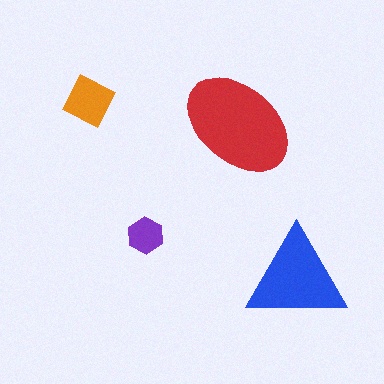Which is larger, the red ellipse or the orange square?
The red ellipse.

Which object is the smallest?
The purple hexagon.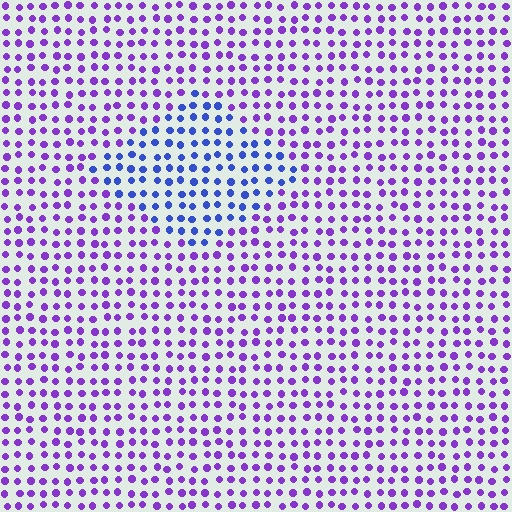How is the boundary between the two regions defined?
The boundary is defined purely by a slight shift in hue (about 43 degrees). Spacing, size, and orientation are identical on both sides.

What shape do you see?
I see a diamond.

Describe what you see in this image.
The image is filled with small purple elements in a uniform arrangement. A diamond-shaped region is visible where the elements are tinted to a slightly different hue, forming a subtle color boundary.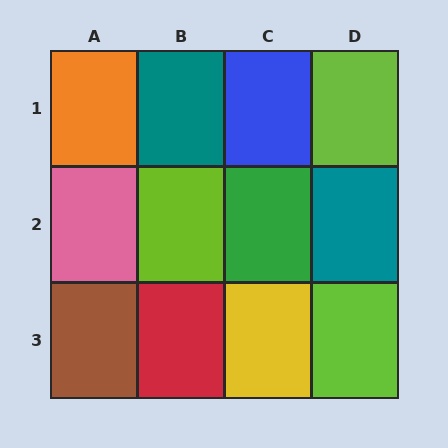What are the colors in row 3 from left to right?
Brown, red, yellow, lime.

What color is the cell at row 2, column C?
Green.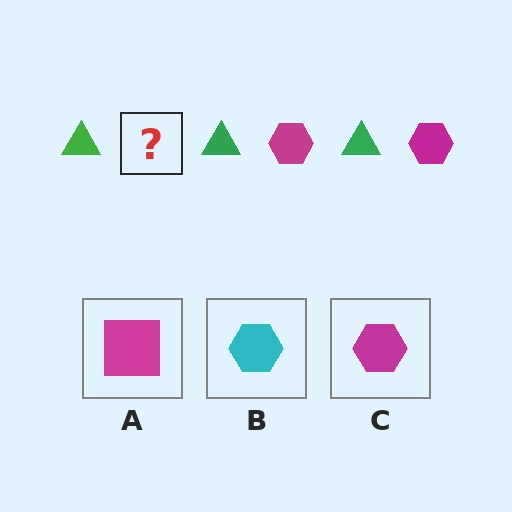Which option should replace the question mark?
Option C.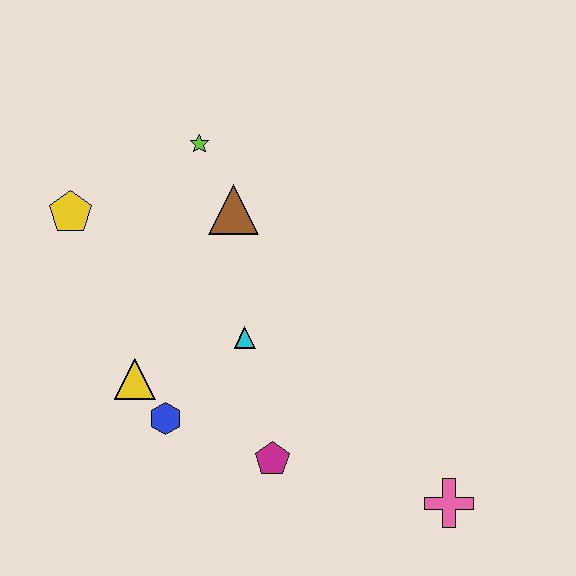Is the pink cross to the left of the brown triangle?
No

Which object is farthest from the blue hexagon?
The pink cross is farthest from the blue hexagon.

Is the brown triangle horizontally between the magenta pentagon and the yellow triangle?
Yes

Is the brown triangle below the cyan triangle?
No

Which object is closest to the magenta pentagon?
The blue hexagon is closest to the magenta pentagon.